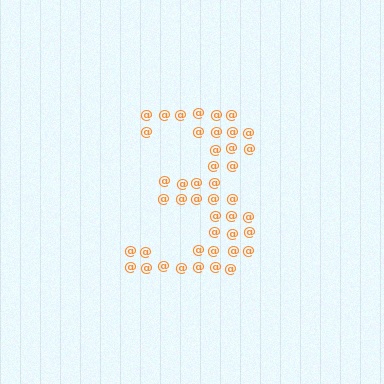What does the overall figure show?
The overall figure shows the digit 3.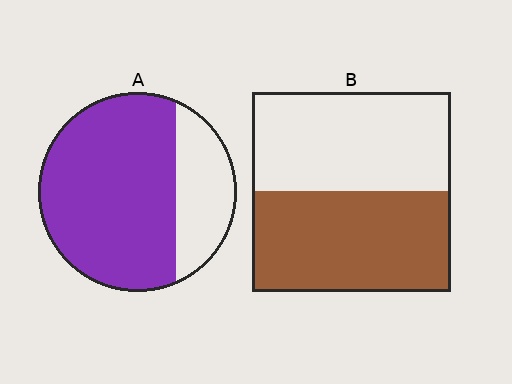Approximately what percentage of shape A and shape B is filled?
A is approximately 75% and B is approximately 50%.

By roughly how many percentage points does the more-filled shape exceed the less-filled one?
By roughly 25 percentage points (A over B).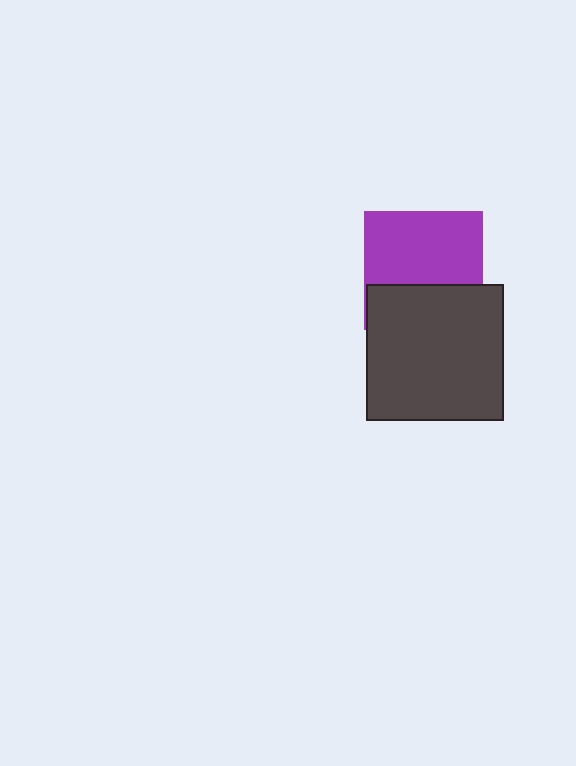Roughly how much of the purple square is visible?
About half of it is visible (roughly 62%).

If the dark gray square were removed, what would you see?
You would see the complete purple square.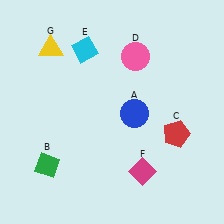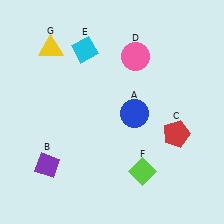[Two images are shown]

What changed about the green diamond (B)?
In Image 1, B is green. In Image 2, it changed to purple.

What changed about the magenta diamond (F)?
In Image 1, F is magenta. In Image 2, it changed to lime.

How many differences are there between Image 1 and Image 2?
There are 2 differences between the two images.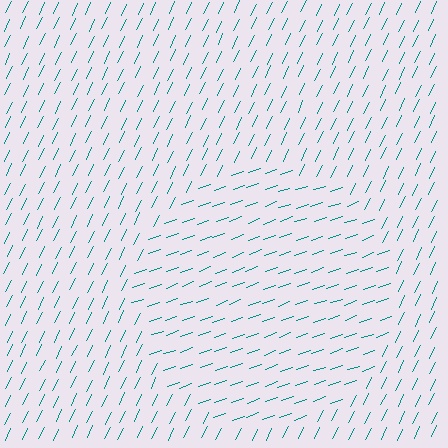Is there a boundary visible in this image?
Yes, there is a texture boundary formed by a change in line orientation.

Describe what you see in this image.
The image is filled with small teal line segments. A circle region in the image has lines oriented differently from the surrounding lines, creating a visible texture boundary.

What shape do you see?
I see a circle.